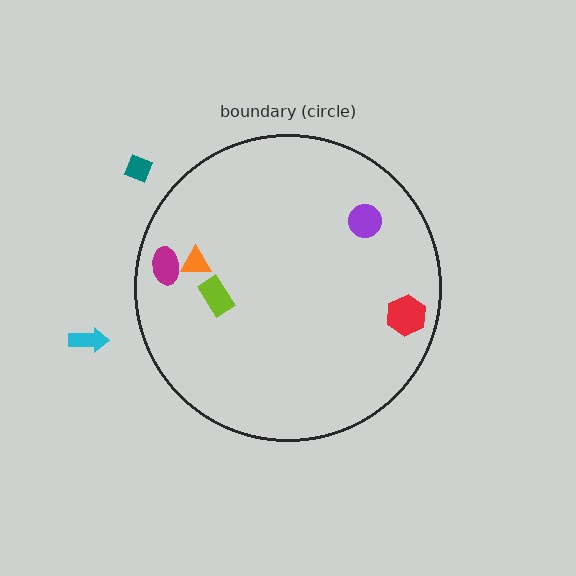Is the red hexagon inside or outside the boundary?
Inside.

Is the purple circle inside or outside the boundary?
Inside.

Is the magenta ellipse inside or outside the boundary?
Inside.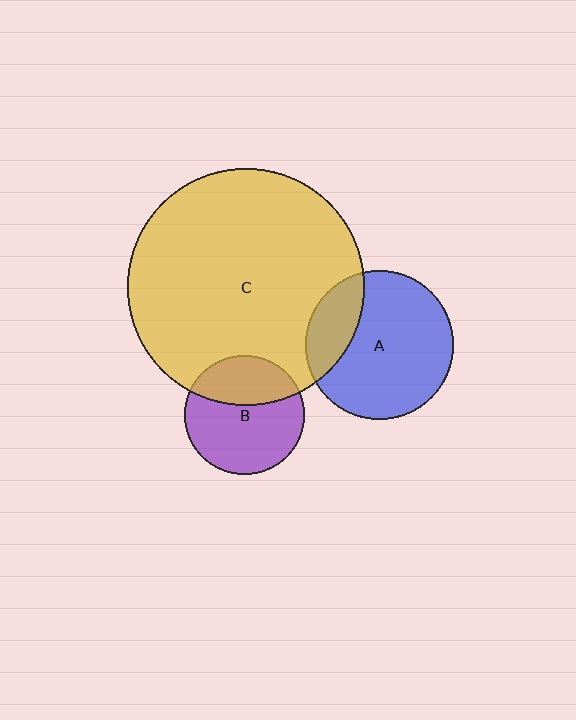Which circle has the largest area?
Circle C (yellow).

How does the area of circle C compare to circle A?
Approximately 2.5 times.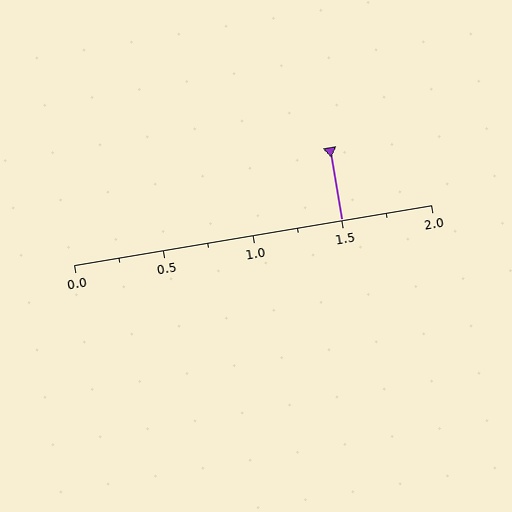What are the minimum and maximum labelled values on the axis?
The axis runs from 0.0 to 2.0.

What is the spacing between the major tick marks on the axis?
The major ticks are spaced 0.5 apart.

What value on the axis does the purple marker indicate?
The marker indicates approximately 1.5.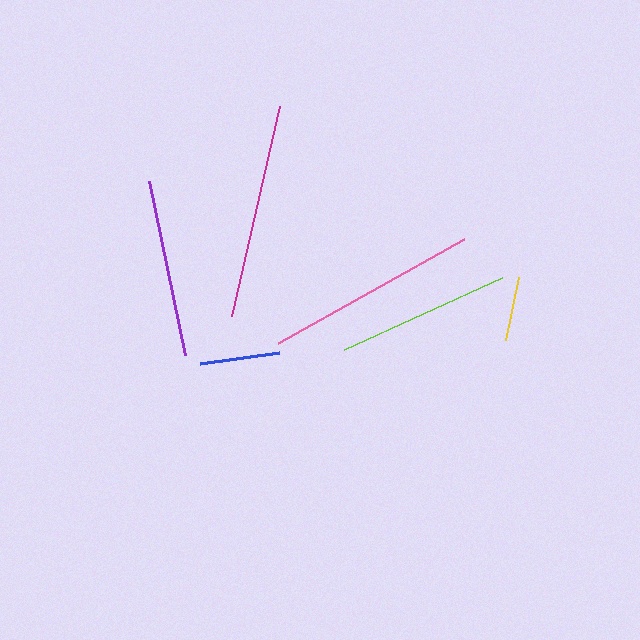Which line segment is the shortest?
The yellow line is the shortest at approximately 65 pixels.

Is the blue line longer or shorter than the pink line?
The pink line is longer than the blue line.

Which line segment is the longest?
The magenta line is the longest at approximately 216 pixels.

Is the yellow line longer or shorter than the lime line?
The lime line is longer than the yellow line.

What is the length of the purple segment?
The purple segment is approximately 178 pixels long.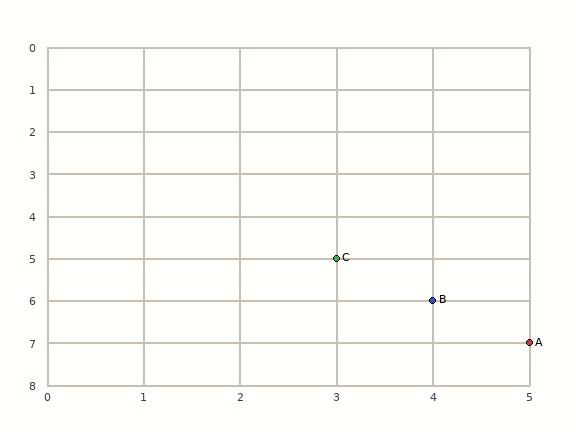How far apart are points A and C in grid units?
Points A and C are 2 columns and 2 rows apart (about 2.8 grid units diagonally).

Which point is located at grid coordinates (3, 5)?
Point C is at (3, 5).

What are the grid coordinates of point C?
Point C is at grid coordinates (3, 5).